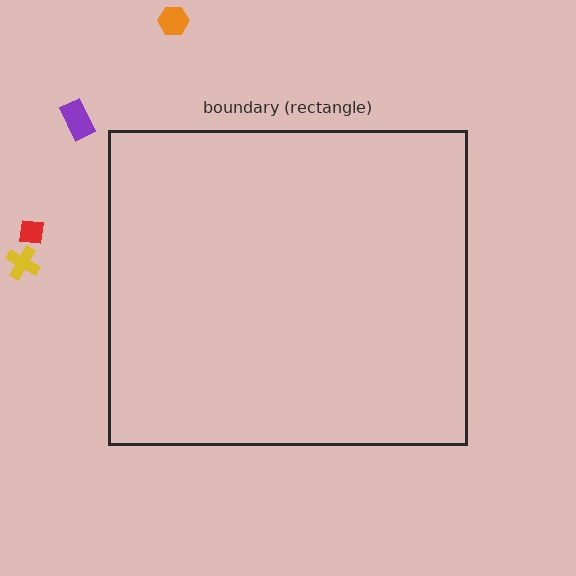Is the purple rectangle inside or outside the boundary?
Outside.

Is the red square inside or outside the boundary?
Outside.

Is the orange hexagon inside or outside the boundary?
Outside.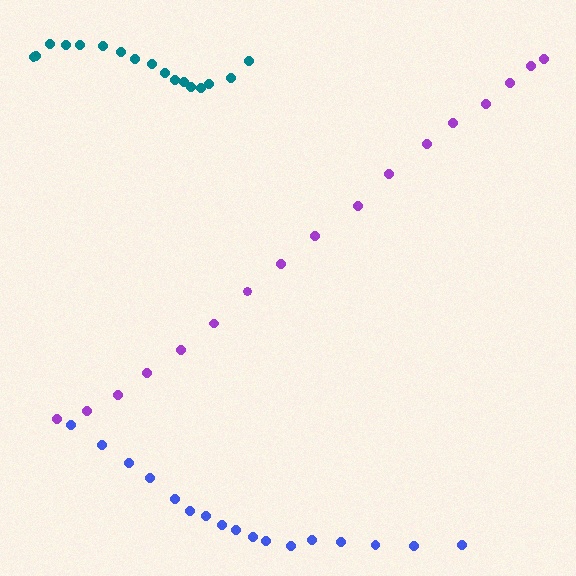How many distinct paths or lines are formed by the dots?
There are 3 distinct paths.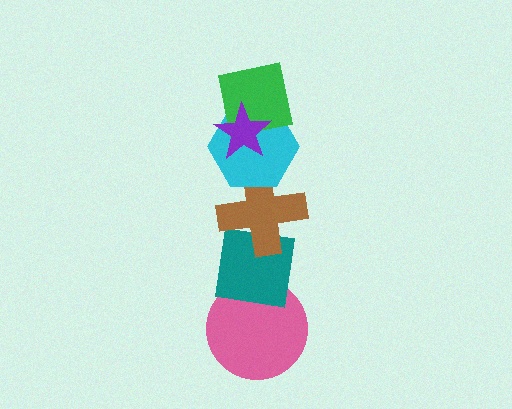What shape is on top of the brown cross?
The cyan hexagon is on top of the brown cross.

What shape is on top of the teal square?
The brown cross is on top of the teal square.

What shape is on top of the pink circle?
The teal square is on top of the pink circle.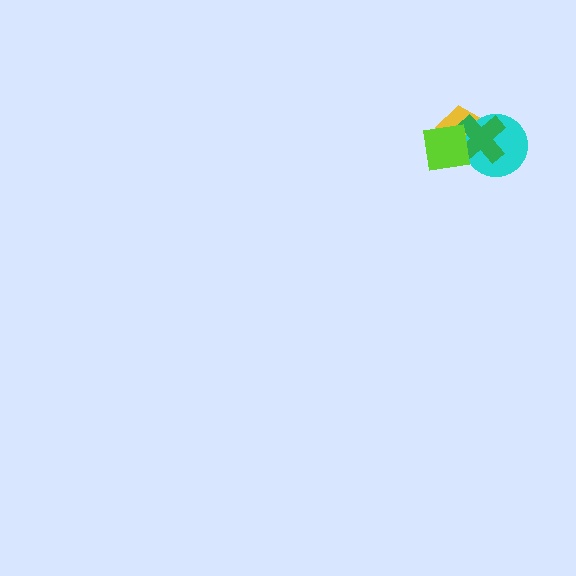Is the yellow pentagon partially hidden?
Yes, it is partially covered by another shape.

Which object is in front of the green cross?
The lime square is in front of the green cross.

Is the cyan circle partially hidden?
Yes, it is partially covered by another shape.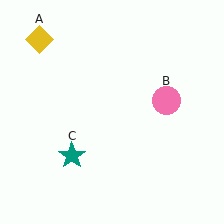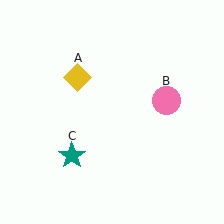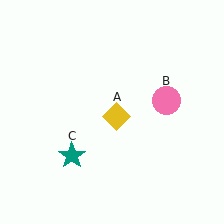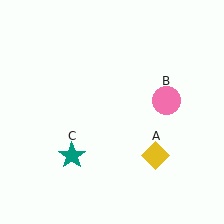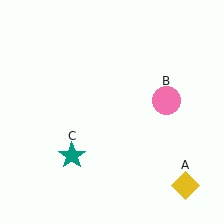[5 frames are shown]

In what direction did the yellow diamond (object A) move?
The yellow diamond (object A) moved down and to the right.